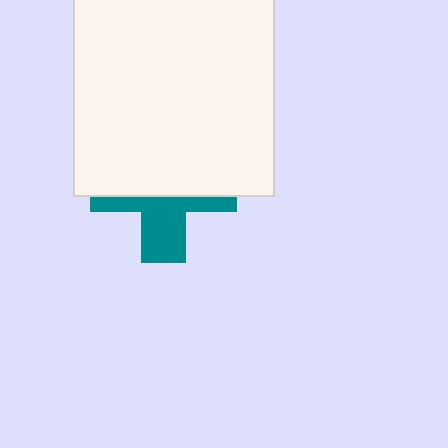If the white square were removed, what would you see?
You would see the complete teal cross.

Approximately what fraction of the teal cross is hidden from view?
Roughly 60% of the teal cross is hidden behind the white square.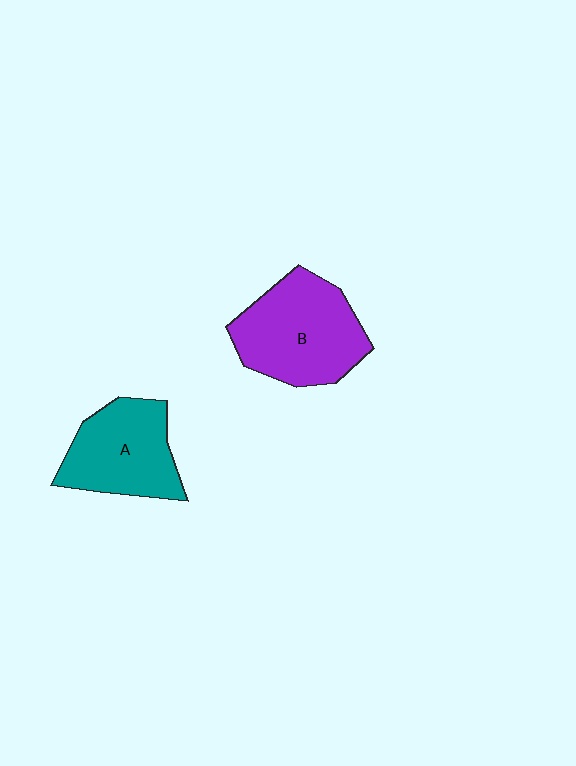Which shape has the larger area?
Shape B (purple).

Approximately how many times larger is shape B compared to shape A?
Approximately 1.2 times.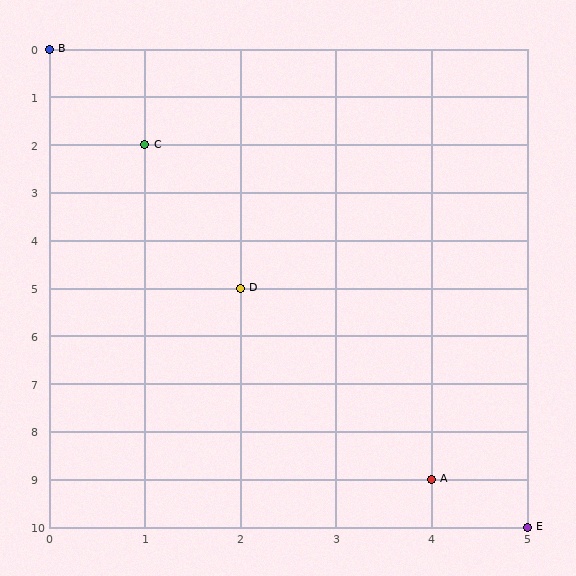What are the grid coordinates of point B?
Point B is at grid coordinates (0, 0).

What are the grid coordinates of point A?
Point A is at grid coordinates (4, 9).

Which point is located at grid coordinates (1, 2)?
Point C is at (1, 2).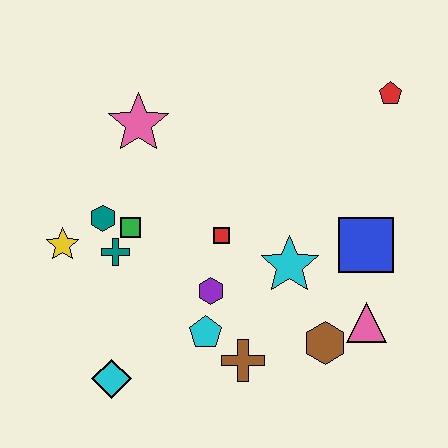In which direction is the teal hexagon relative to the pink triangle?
The teal hexagon is to the left of the pink triangle.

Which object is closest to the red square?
The purple hexagon is closest to the red square.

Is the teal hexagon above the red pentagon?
No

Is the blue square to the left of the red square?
No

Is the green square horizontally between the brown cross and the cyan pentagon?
No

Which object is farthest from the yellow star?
The red pentagon is farthest from the yellow star.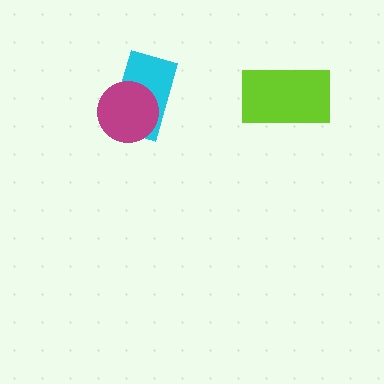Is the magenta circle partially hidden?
No, no other shape covers it.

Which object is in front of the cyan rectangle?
The magenta circle is in front of the cyan rectangle.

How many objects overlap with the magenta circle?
1 object overlaps with the magenta circle.